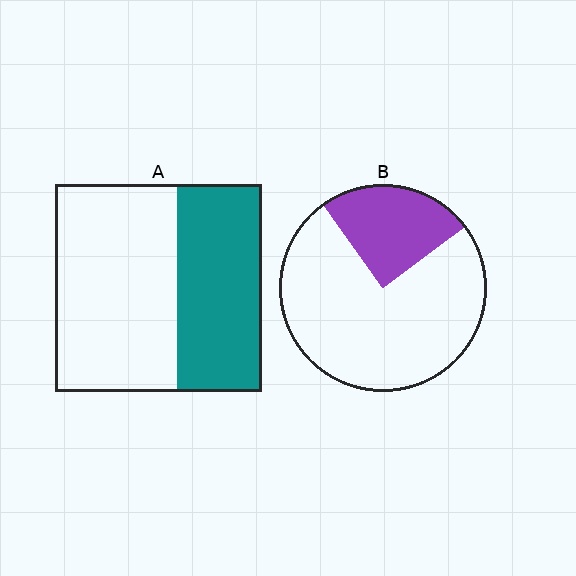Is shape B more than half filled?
No.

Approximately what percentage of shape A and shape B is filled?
A is approximately 40% and B is approximately 25%.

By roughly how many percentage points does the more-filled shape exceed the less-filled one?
By roughly 15 percentage points (A over B).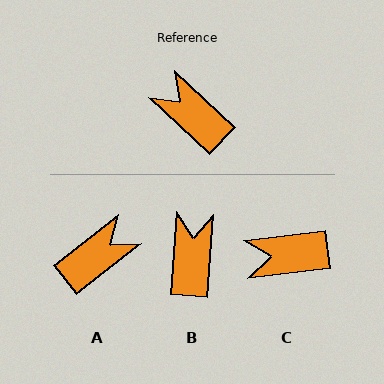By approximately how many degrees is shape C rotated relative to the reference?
Approximately 50 degrees counter-clockwise.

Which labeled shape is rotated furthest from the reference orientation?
A, about 99 degrees away.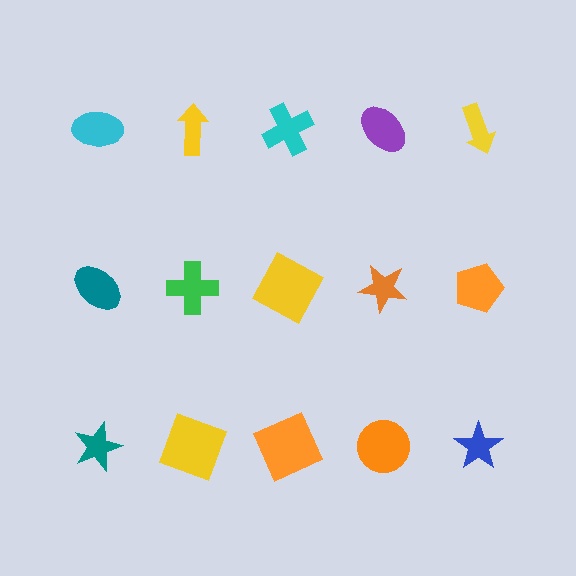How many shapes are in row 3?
5 shapes.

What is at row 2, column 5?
An orange pentagon.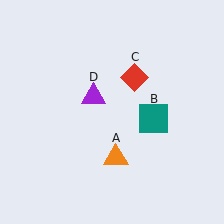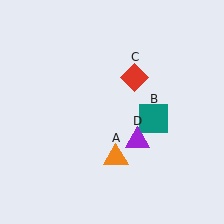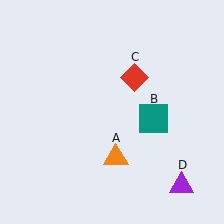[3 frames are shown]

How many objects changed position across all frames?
1 object changed position: purple triangle (object D).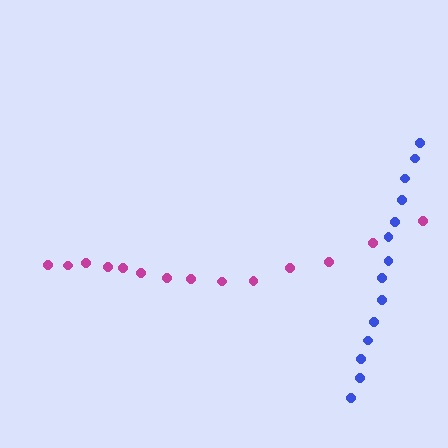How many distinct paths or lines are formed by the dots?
There are 2 distinct paths.